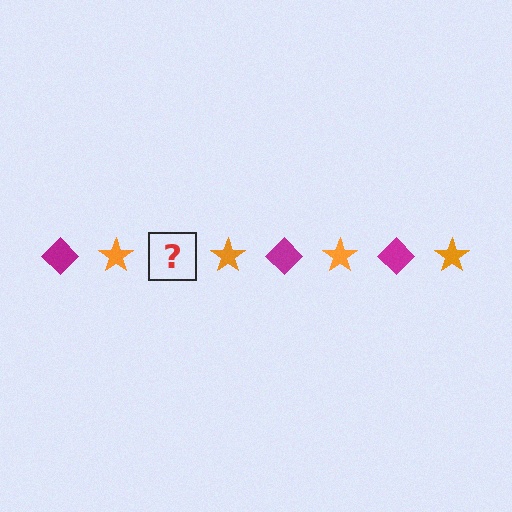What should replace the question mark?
The question mark should be replaced with a magenta diamond.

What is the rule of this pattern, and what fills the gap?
The rule is that the pattern alternates between magenta diamond and orange star. The gap should be filled with a magenta diamond.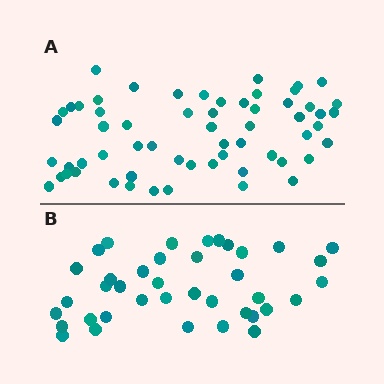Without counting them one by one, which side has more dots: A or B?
Region A (the top region) has more dots.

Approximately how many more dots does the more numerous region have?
Region A has approximately 20 more dots than region B.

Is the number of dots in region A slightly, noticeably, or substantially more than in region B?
Region A has substantially more. The ratio is roughly 1.5 to 1.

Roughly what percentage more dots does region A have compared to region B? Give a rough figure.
About 55% more.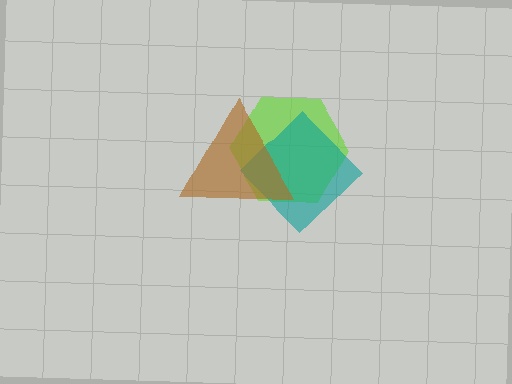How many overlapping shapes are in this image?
There are 3 overlapping shapes in the image.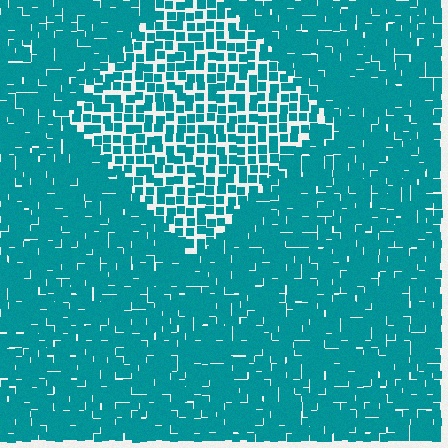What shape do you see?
I see a diamond.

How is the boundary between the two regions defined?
The boundary is defined by a change in element density (approximately 1.8x ratio). All elements are the same color, size, and shape.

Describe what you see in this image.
The image contains small teal elements arranged at two different densities. A diamond-shaped region is visible where the elements are less densely packed than the surrounding area.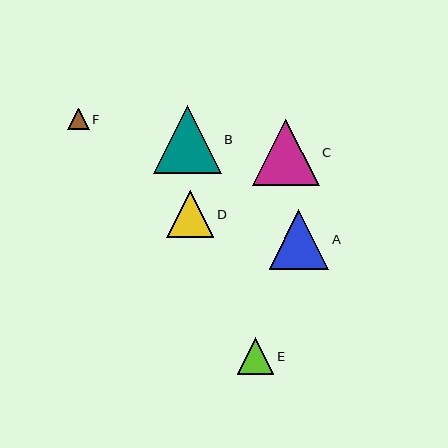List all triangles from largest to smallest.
From largest to smallest: B, C, A, D, E, F.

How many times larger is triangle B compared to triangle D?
Triangle B is approximately 1.4 times the size of triangle D.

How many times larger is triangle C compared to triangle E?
Triangle C is approximately 1.8 times the size of triangle E.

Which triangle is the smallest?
Triangle F is the smallest with a size of approximately 21 pixels.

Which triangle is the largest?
Triangle B is the largest with a size of approximately 68 pixels.